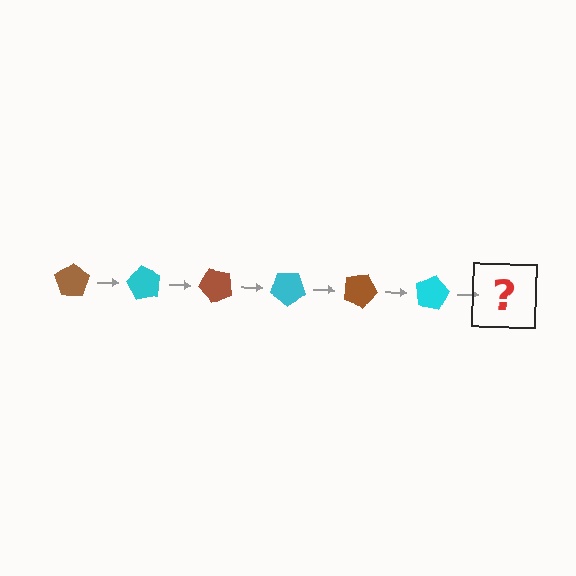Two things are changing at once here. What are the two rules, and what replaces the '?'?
The two rules are that it rotates 60 degrees each step and the color cycles through brown and cyan. The '?' should be a brown pentagon, rotated 360 degrees from the start.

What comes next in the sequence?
The next element should be a brown pentagon, rotated 360 degrees from the start.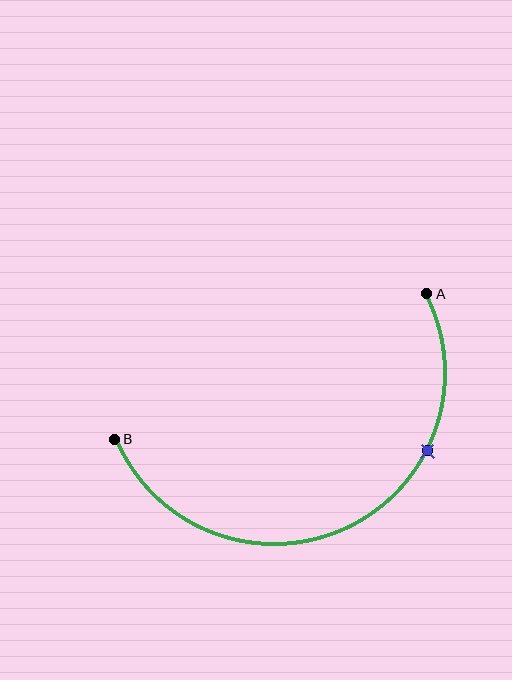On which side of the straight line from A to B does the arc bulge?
The arc bulges below the straight line connecting A and B.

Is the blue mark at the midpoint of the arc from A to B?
No. The blue mark lies on the arc but is closer to endpoint A. The arc midpoint would be at the point on the curve equidistant along the arc from both A and B.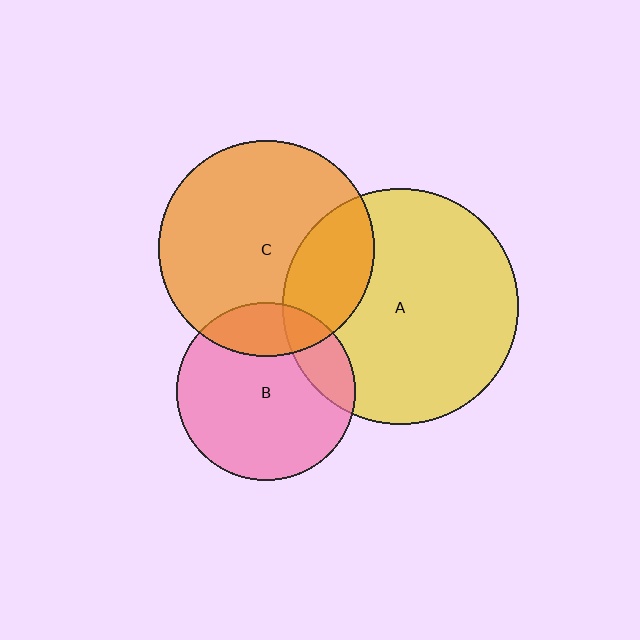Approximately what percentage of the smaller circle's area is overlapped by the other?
Approximately 15%.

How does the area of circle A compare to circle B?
Approximately 1.8 times.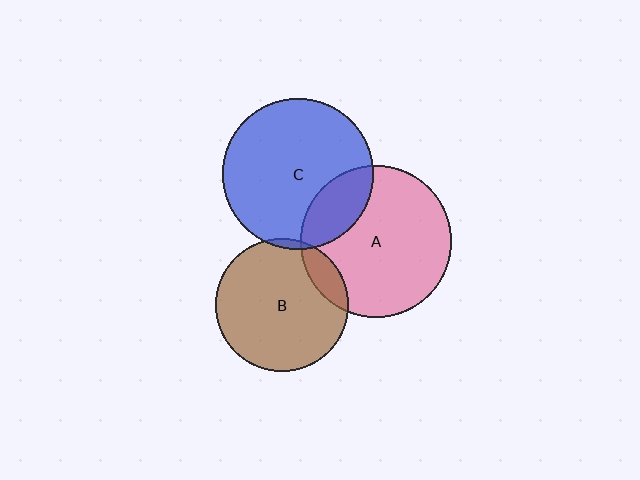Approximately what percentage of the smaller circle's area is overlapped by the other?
Approximately 5%.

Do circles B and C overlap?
Yes.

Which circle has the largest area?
Circle A (pink).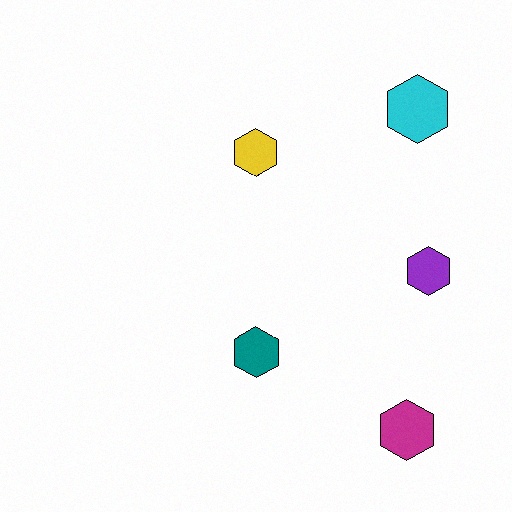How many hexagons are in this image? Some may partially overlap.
There are 5 hexagons.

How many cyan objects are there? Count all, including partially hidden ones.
There is 1 cyan object.